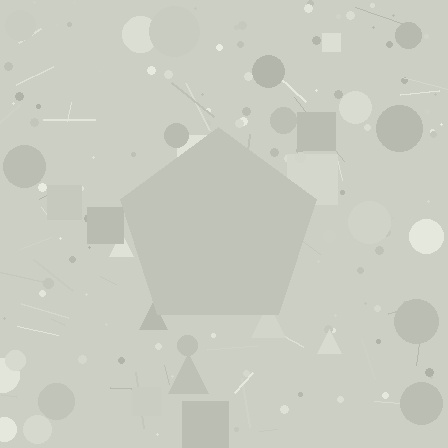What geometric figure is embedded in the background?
A pentagon is embedded in the background.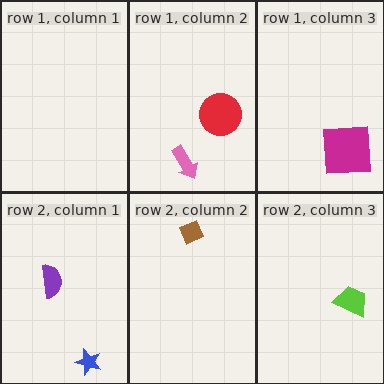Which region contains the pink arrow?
The row 1, column 2 region.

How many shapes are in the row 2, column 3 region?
1.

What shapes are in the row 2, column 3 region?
The lime trapezoid.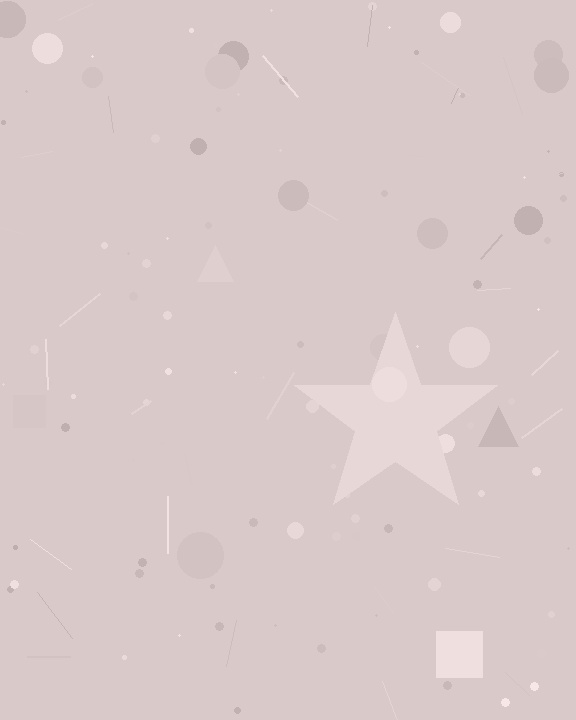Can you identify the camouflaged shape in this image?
The camouflaged shape is a star.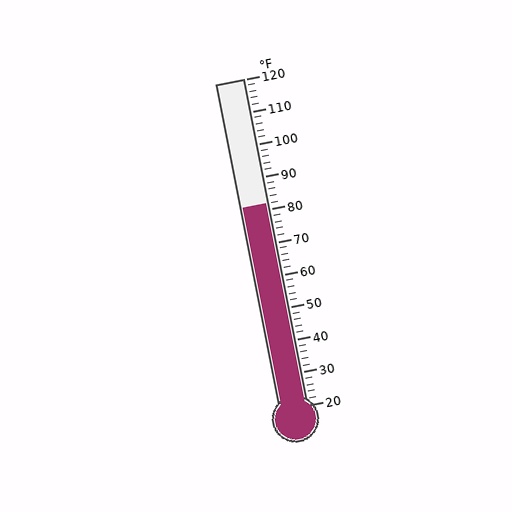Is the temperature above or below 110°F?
The temperature is below 110°F.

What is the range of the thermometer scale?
The thermometer scale ranges from 20°F to 120°F.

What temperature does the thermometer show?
The thermometer shows approximately 82°F.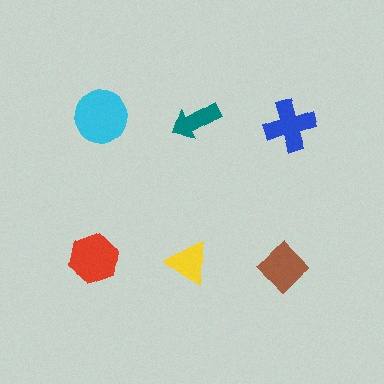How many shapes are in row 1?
3 shapes.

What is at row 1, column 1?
A cyan circle.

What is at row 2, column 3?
A brown diamond.